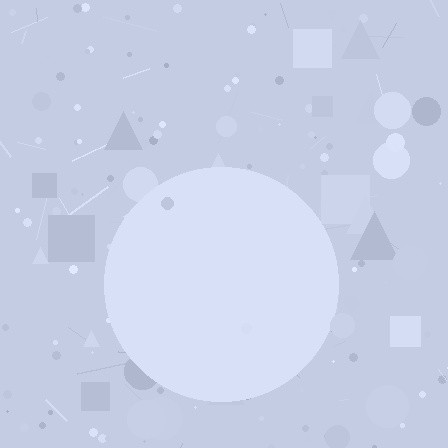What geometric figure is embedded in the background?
A circle is embedded in the background.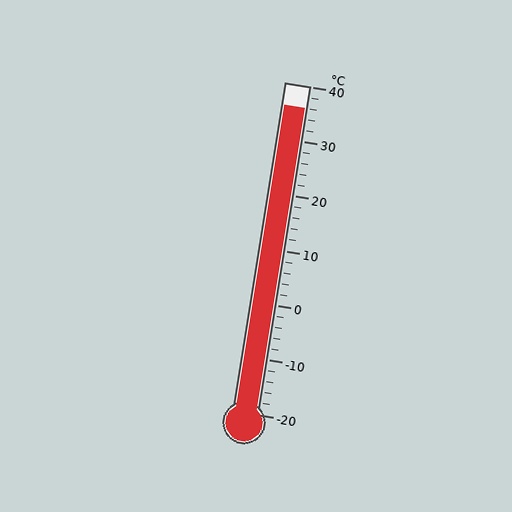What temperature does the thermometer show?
The thermometer shows approximately 36°C.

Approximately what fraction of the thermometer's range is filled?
The thermometer is filled to approximately 95% of its range.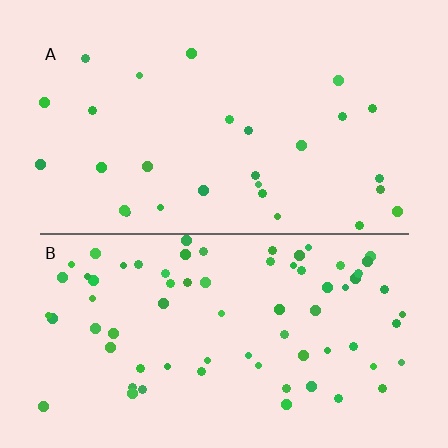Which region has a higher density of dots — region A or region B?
B (the bottom).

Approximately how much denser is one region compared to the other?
Approximately 2.7× — region B over region A.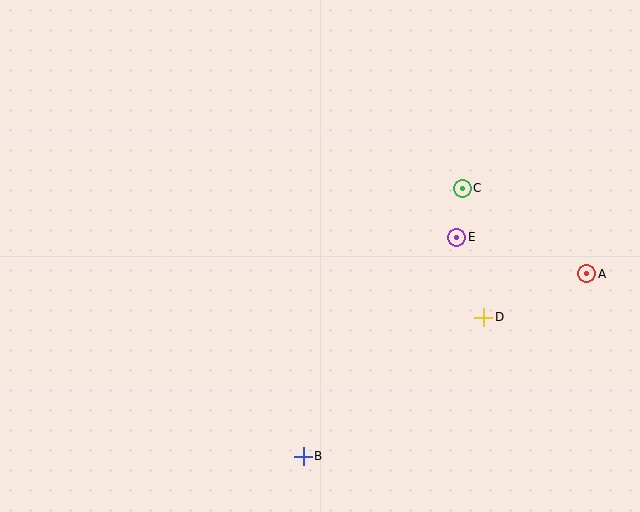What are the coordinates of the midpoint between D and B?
The midpoint between D and B is at (393, 387).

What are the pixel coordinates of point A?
Point A is at (587, 274).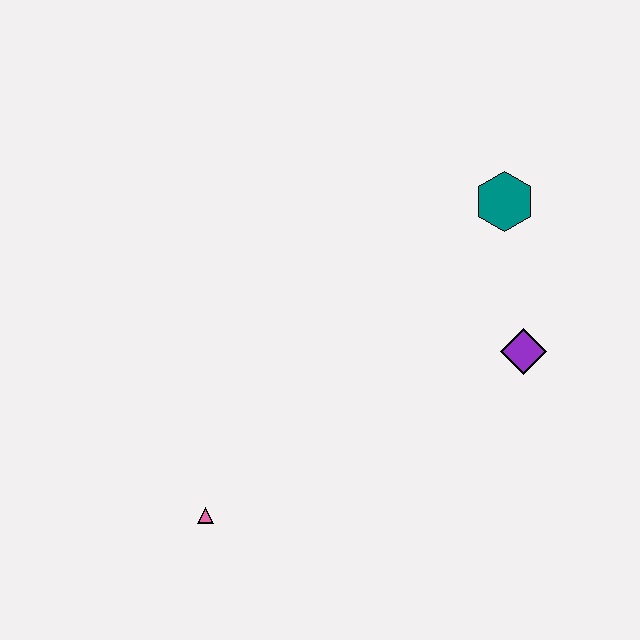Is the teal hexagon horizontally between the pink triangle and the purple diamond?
Yes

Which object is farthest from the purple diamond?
The pink triangle is farthest from the purple diamond.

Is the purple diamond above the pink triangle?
Yes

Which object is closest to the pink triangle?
The purple diamond is closest to the pink triangle.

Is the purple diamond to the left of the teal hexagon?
No